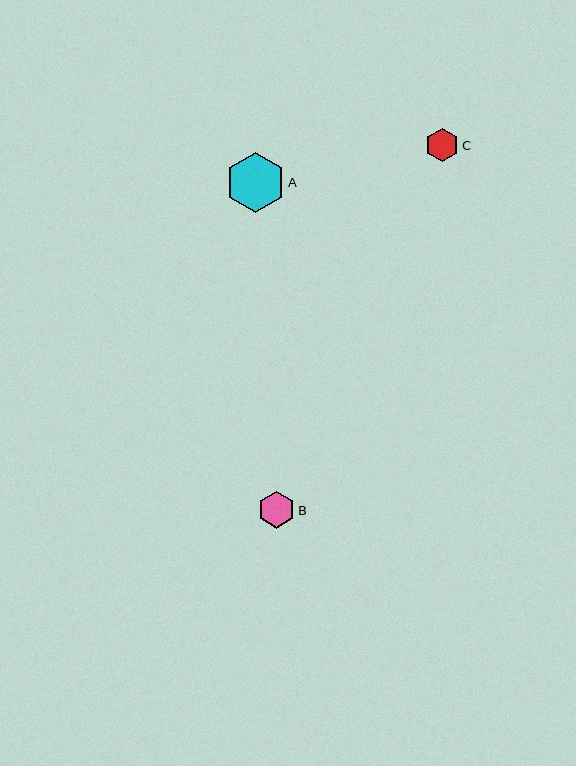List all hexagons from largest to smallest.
From largest to smallest: A, B, C.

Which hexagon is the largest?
Hexagon A is the largest with a size of approximately 60 pixels.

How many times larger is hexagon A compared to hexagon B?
Hexagon A is approximately 1.6 times the size of hexagon B.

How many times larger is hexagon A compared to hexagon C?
Hexagon A is approximately 1.8 times the size of hexagon C.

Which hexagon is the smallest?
Hexagon C is the smallest with a size of approximately 33 pixels.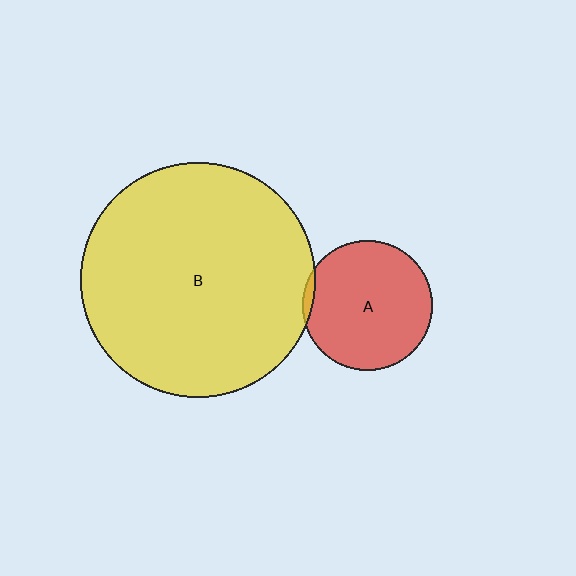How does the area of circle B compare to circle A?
Approximately 3.2 times.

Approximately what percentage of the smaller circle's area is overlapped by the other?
Approximately 5%.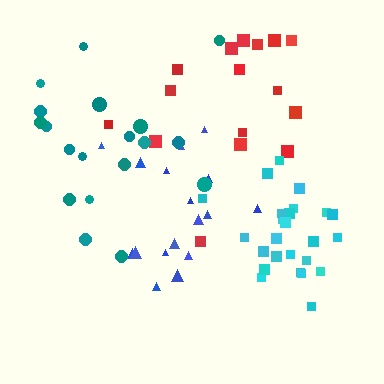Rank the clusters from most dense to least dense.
cyan, blue, teal, red.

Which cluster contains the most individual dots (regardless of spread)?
Cyan (25).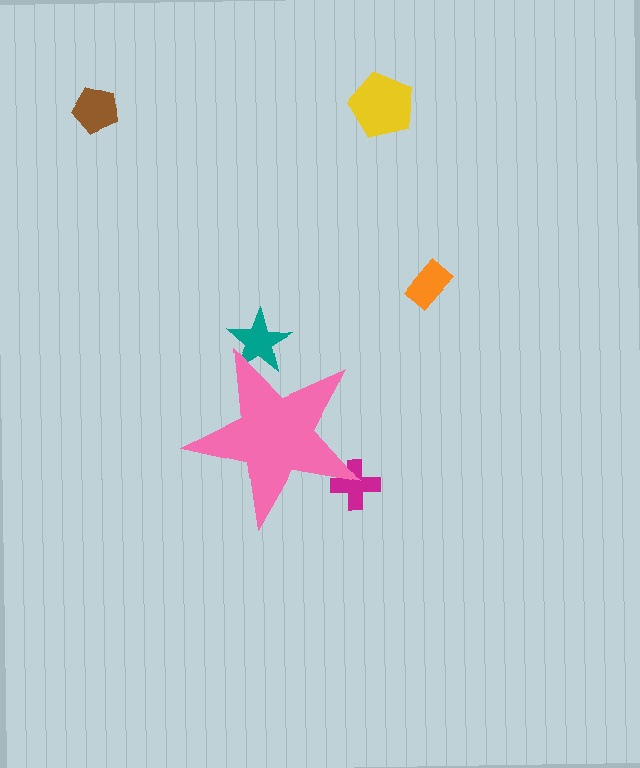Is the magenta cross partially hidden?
Yes, the magenta cross is partially hidden behind the pink star.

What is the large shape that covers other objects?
A pink star.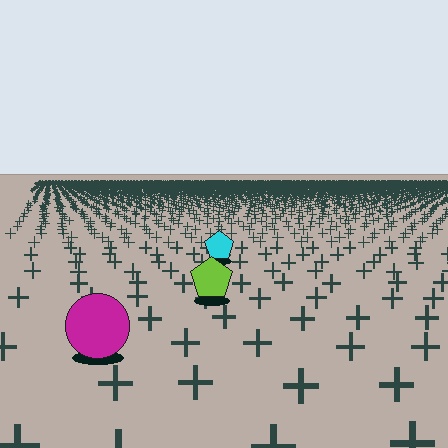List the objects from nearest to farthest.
From nearest to farthest: the magenta circle, the lime pentagon, the cyan pentagon.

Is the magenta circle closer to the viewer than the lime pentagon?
Yes. The magenta circle is closer — you can tell from the texture gradient: the ground texture is coarser near it.